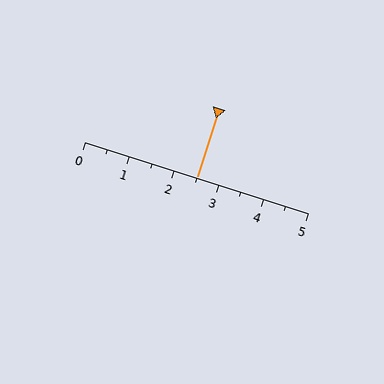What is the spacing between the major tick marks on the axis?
The major ticks are spaced 1 apart.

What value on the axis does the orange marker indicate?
The marker indicates approximately 2.5.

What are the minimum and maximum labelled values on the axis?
The axis runs from 0 to 5.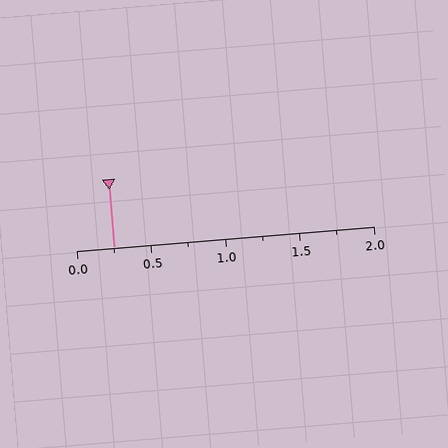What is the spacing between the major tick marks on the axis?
The major ticks are spaced 0.5 apart.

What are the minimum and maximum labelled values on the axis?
The axis runs from 0.0 to 2.0.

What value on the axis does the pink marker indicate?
The marker indicates approximately 0.25.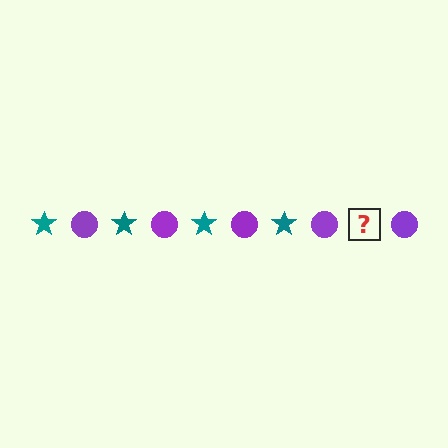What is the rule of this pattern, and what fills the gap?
The rule is that the pattern alternates between teal star and purple circle. The gap should be filled with a teal star.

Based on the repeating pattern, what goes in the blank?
The blank should be a teal star.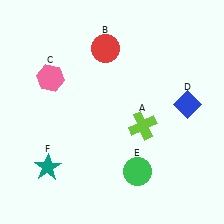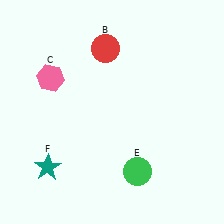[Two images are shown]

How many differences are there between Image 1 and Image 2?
There are 2 differences between the two images.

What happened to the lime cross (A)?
The lime cross (A) was removed in Image 2. It was in the bottom-right area of Image 1.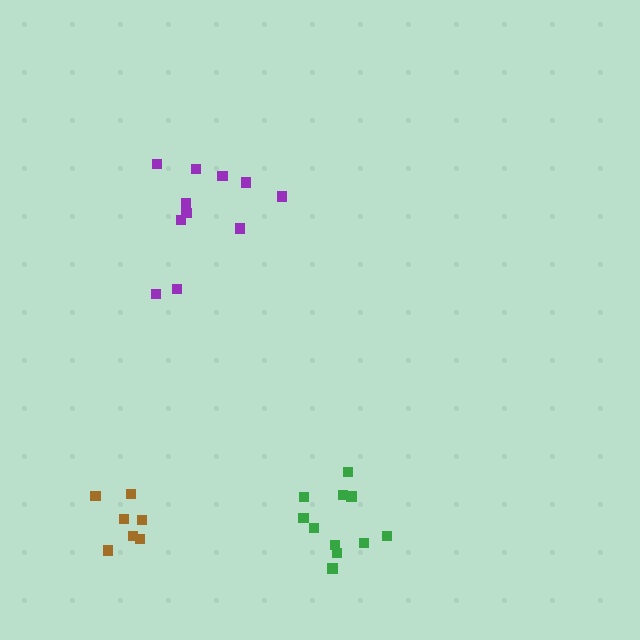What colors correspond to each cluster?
The clusters are colored: purple, brown, green.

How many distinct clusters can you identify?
There are 3 distinct clusters.